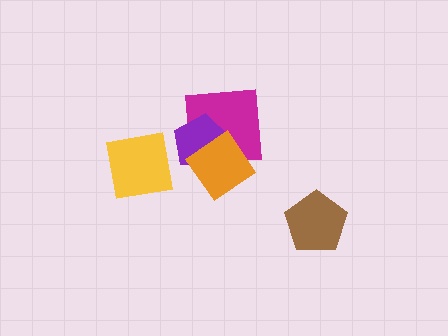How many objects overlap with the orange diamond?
2 objects overlap with the orange diamond.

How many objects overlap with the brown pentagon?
0 objects overlap with the brown pentagon.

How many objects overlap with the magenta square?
2 objects overlap with the magenta square.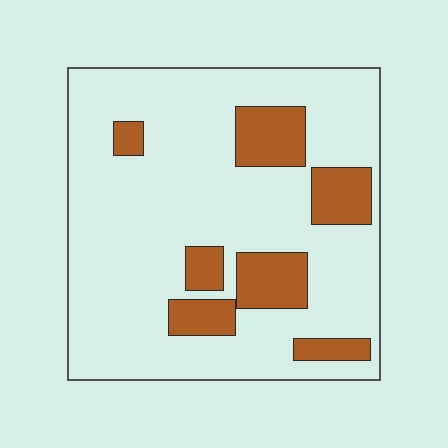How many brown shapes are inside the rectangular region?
7.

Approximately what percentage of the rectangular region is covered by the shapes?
Approximately 20%.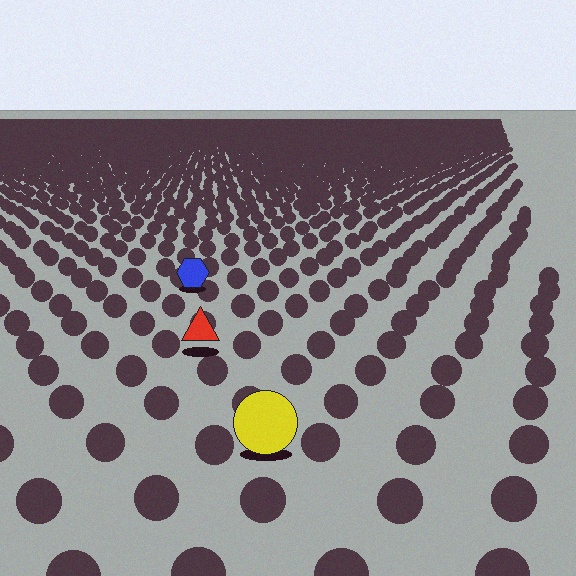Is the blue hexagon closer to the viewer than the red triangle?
No. The red triangle is closer — you can tell from the texture gradient: the ground texture is coarser near it.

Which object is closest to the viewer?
The yellow circle is closest. The texture marks near it are larger and more spread out.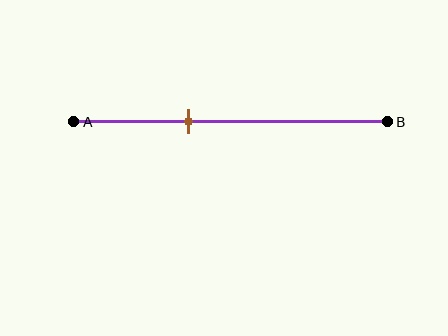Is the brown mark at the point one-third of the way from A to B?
No, the mark is at about 35% from A, not at the 33% one-third point.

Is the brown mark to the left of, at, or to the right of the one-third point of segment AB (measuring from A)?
The brown mark is to the right of the one-third point of segment AB.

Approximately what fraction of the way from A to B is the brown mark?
The brown mark is approximately 35% of the way from A to B.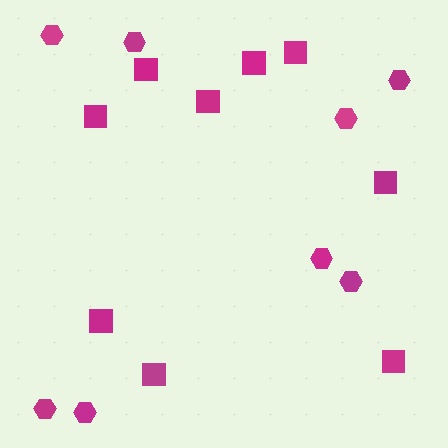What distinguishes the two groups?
There are 2 groups: one group of squares (9) and one group of hexagons (8).